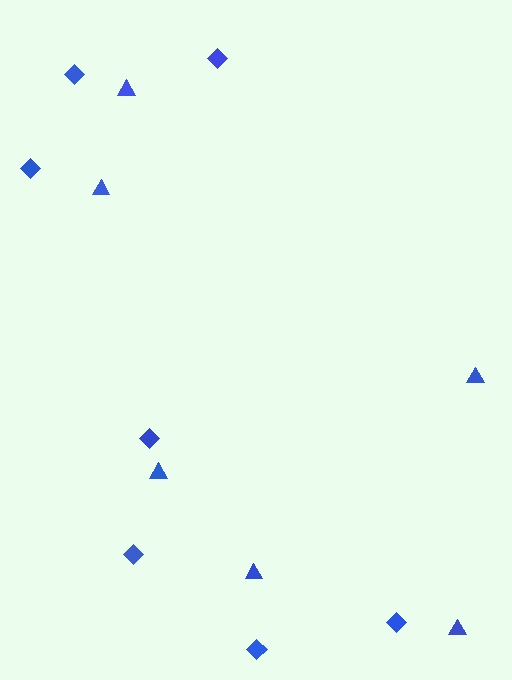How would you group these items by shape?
There are 2 groups: one group of diamonds (7) and one group of triangles (6).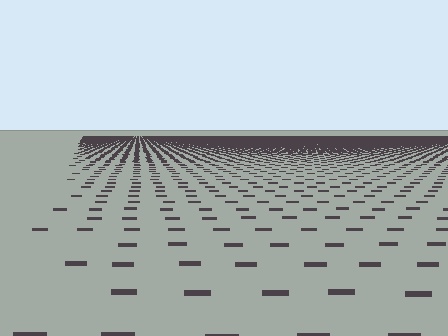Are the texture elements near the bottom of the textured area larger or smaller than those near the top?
Larger. Near the bottom, elements are closer to the viewer and appear at a bigger on-screen size.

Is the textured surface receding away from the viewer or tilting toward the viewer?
The surface is receding away from the viewer. Texture elements get smaller and denser toward the top.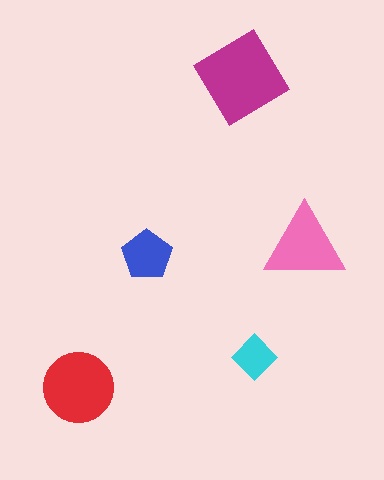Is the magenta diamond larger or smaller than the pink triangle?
Larger.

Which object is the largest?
The magenta diamond.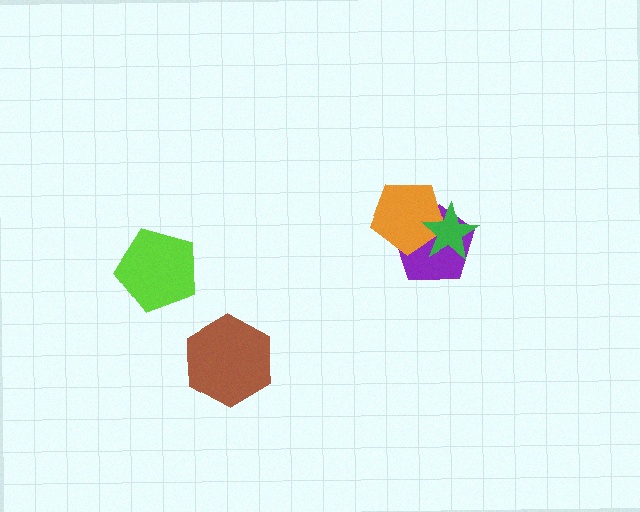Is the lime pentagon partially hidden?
No, no other shape covers it.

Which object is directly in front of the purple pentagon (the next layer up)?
The orange pentagon is directly in front of the purple pentagon.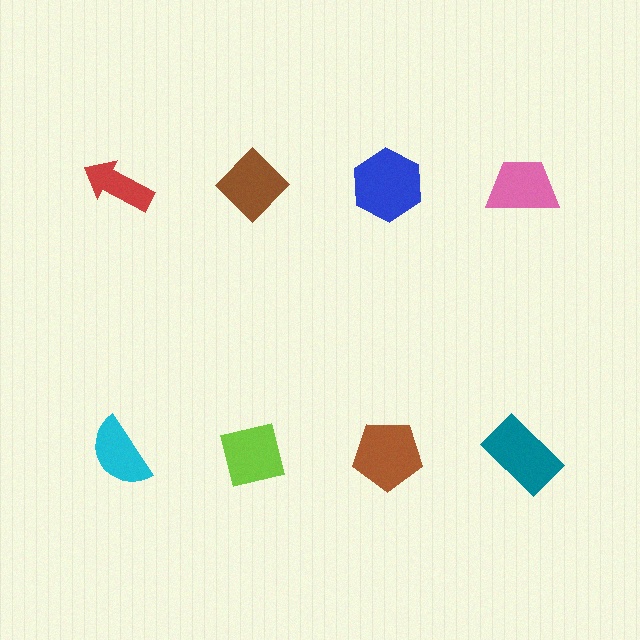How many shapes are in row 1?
4 shapes.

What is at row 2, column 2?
A lime square.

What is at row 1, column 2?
A brown diamond.